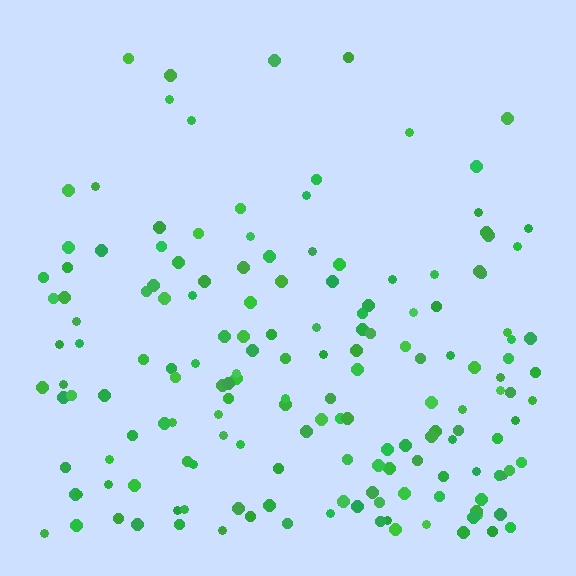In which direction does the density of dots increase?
From top to bottom, with the bottom side densest.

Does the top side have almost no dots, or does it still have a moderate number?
Still a moderate number, just noticeably fewer than the bottom.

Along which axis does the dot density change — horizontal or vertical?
Vertical.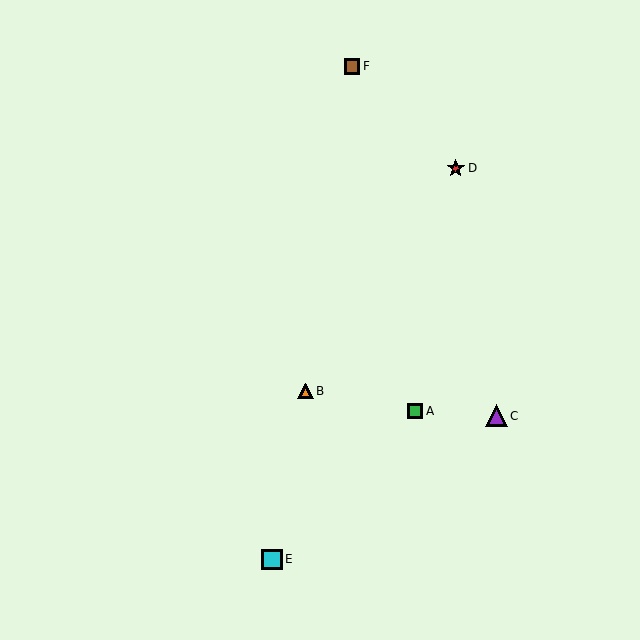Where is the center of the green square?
The center of the green square is at (415, 411).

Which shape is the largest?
The purple triangle (labeled C) is the largest.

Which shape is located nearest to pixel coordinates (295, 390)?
The orange triangle (labeled B) at (305, 391) is nearest to that location.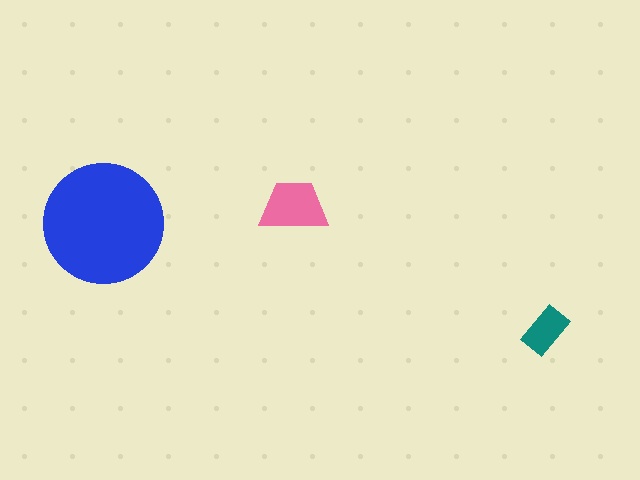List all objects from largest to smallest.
The blue circle, the pink trapezoid, the teal rectangle.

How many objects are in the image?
There are 3 objects in the image.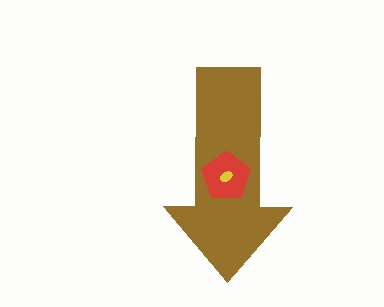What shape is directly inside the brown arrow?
The red pentagon.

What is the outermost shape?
The brown arrow.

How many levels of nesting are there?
3.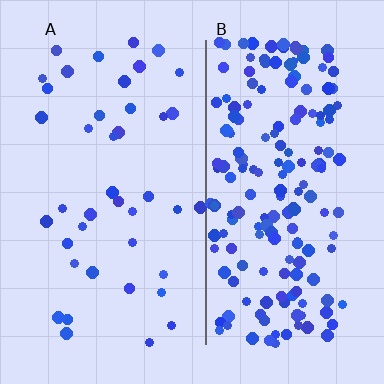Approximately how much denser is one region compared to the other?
Approximately 4.4× — region B over region A.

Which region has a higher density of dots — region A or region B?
B (the right).